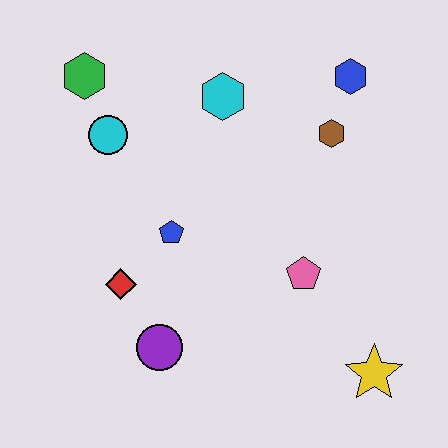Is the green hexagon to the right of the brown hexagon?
No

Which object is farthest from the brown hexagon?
The purple circle is farthest from the brown hexagon.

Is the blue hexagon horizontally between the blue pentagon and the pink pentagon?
No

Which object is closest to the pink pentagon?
The yellow star is closest to the pink pentagon.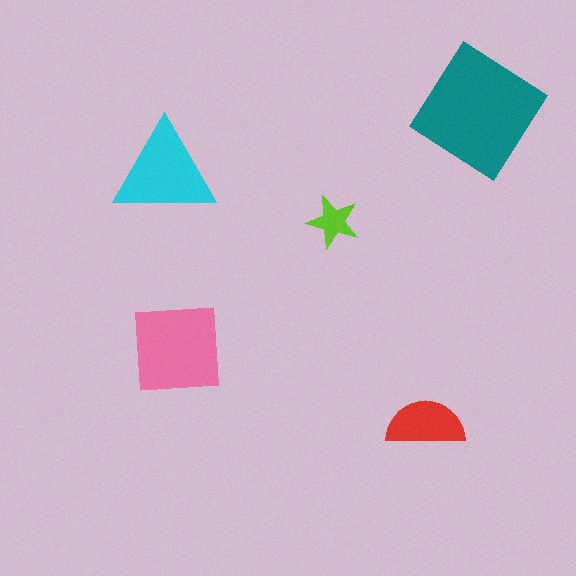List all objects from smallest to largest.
The lime star, the red semicircle, the cyan triangle, the pink square, the teal diamond.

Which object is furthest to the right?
The teal diamond is rightmost.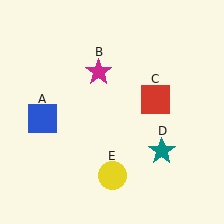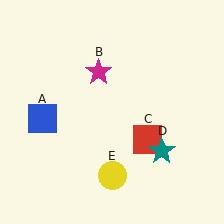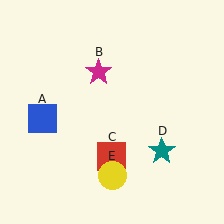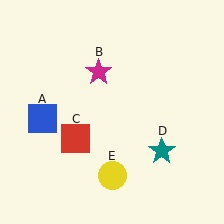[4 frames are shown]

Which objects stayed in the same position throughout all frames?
Blue square (object A) and magenta star (object B) and teal star (object D) and yellow circle (object E) remained stationary.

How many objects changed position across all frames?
1 object changed position: red square (object C).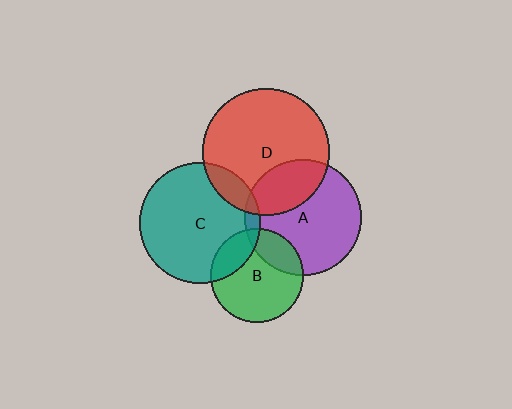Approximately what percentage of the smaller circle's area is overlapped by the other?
Approximately 5%.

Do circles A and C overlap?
Yes.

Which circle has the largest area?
Circle D (red).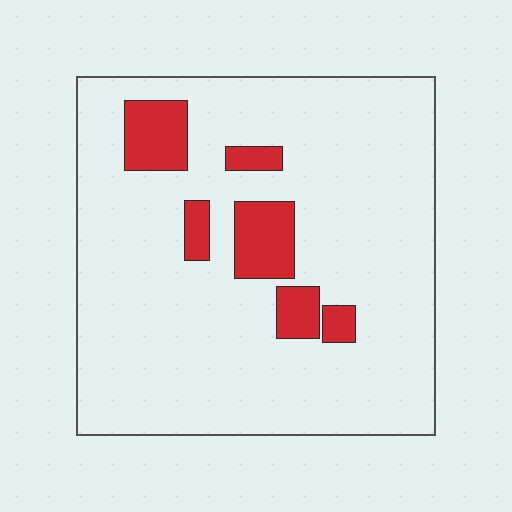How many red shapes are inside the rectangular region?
6.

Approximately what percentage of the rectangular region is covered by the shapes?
Approximately 10%.